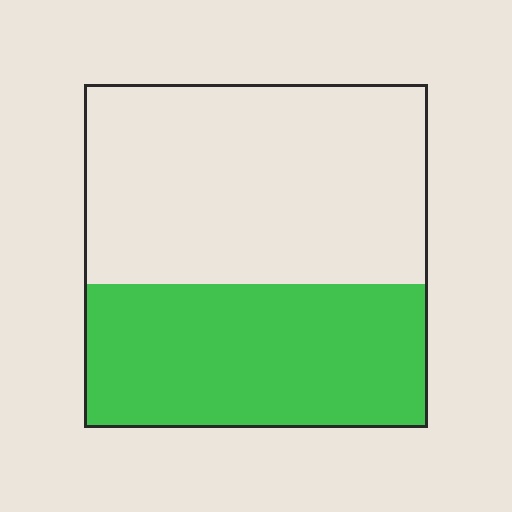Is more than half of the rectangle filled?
No.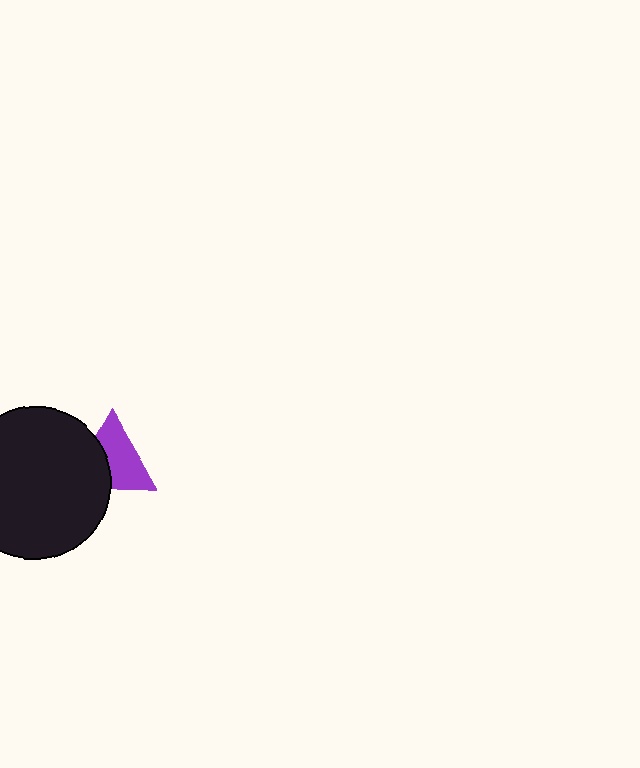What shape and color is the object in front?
The object in front is a black circle.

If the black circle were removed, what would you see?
You would see the complete purple triangle.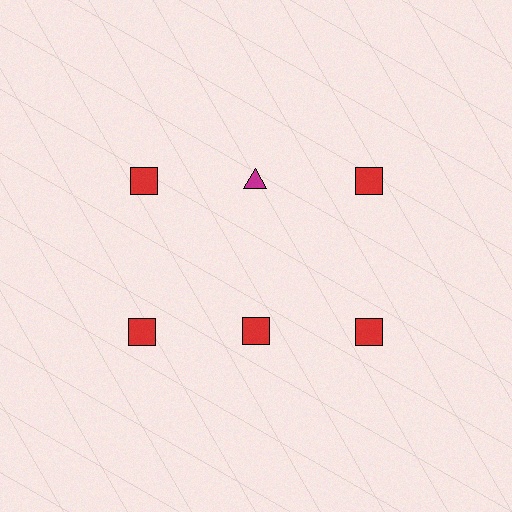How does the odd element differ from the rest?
It differs in both color (magenta instead of red) and shape (triangle instead of square).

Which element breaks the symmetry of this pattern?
The magenta triangle in the top row, second from left column breaks the symmetry. All other shapes are red squares.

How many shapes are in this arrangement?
There are 6 shapes arranged in a grid pattern.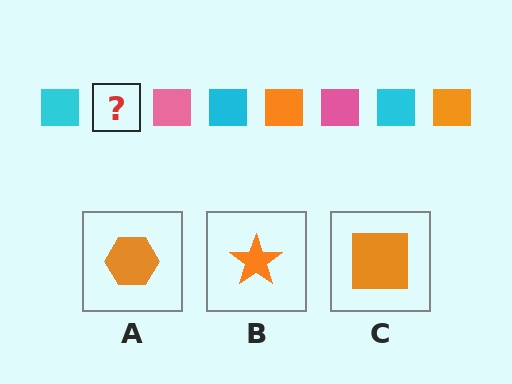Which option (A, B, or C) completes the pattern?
C.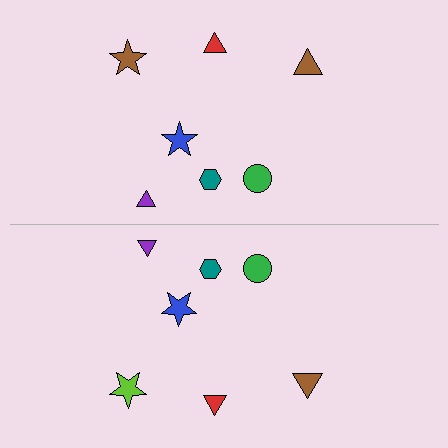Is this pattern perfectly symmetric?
No, the pattern is not perfectly symmetric. The lime star on the bottom side breaks the symmetry — its mirror counterpart is brown.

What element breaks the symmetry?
The lime star on the bottom side breaks the symmetry — its mirror counterpart is brown.